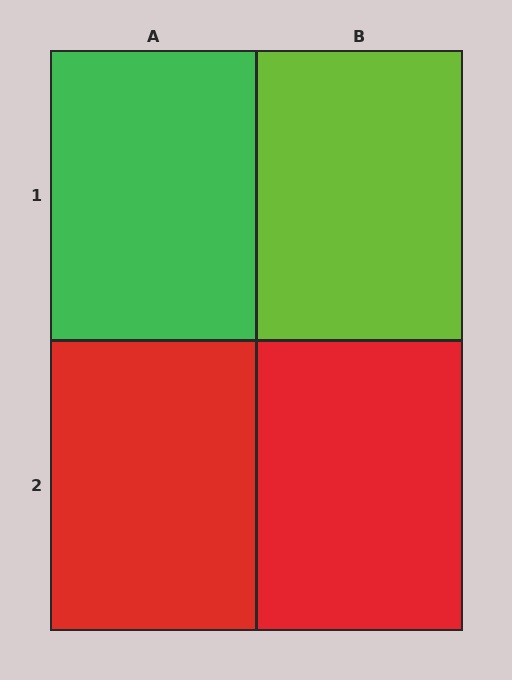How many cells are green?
1 cell is green.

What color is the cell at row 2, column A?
Red.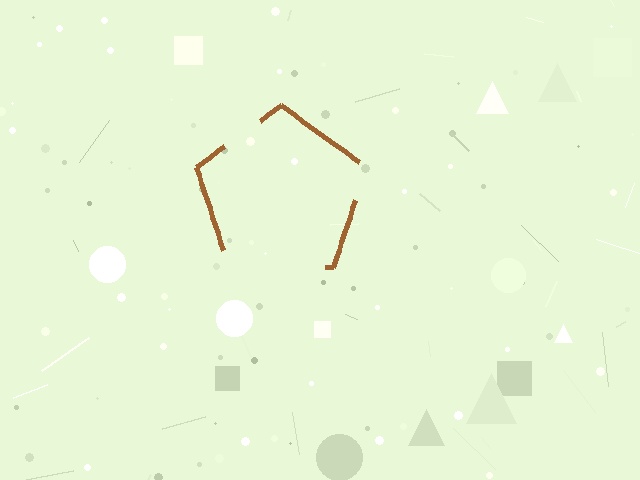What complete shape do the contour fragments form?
The contour fragments form a pentagon.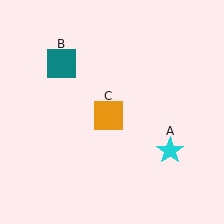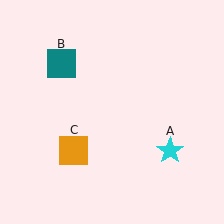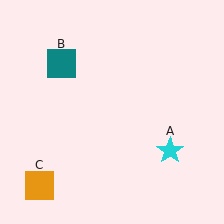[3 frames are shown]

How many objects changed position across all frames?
1 object changed position: orange square (object C).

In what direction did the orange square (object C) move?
The orange square (object C) moved down and to the left.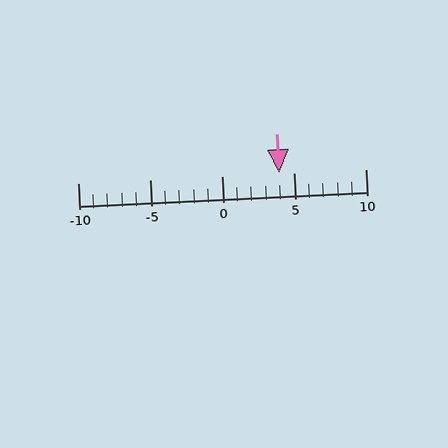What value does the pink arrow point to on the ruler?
The pink arrow points to approximately 4.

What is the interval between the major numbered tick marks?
The major tick marks are spaced 5 units apart.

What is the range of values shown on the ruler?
The ruler shows values from -10 to 10.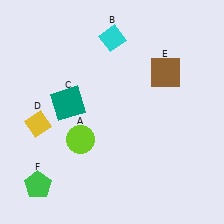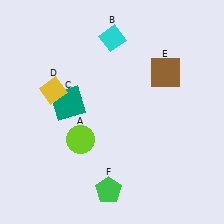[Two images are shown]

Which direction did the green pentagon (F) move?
The green pentagon (F) moved right.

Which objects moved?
The objects that moved are: the yellow diamond (D), the green pentagon (F).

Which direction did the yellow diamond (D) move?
The yellow diamond (D) moved up.